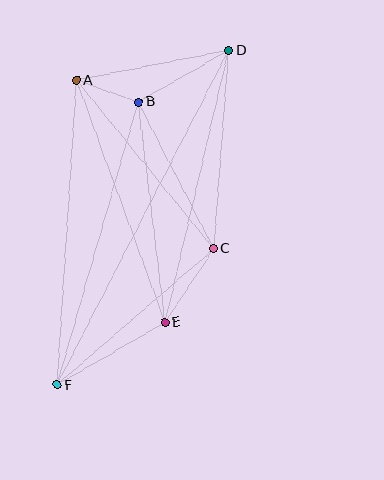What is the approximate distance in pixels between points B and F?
The distance between B and F is approximately 295 pixels.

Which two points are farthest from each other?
Points D and F are farthest from each other.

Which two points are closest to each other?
Points A and B are closest to each other.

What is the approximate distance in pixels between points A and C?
The distance between A and C is approximately 217 pixels.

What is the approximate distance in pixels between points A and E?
The distance between A and E is approximately 258 pixels.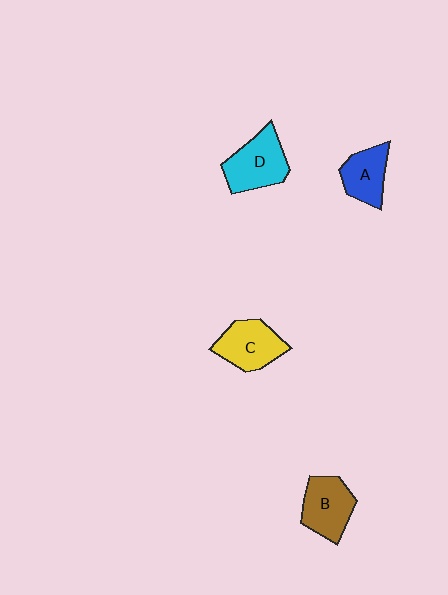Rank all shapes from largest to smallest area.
From largest to smallest: D (cyan), C (yellow), B (brown), A (blue).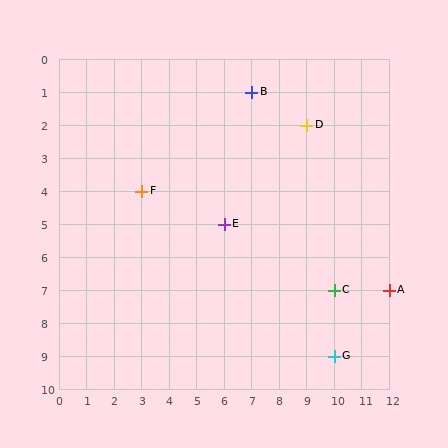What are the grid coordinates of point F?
Point F is at grid coordinates (3, 4).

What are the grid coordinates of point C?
Point C is at grid coordinates (10, 7).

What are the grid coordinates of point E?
Point E is at grid coordinates (6, 5).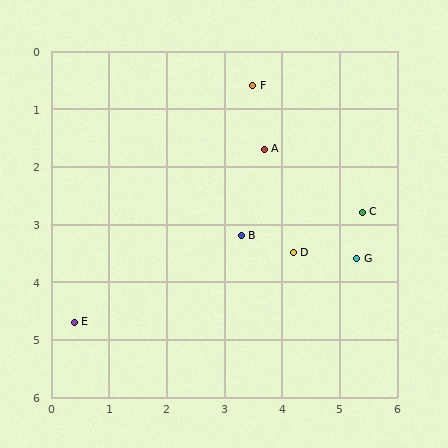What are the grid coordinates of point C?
Point C is at approximately (5.4, 2.8).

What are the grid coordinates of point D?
Point D is at approximately (4.2, 3.5).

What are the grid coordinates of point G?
Point G is at approximately (5.3, 3.6).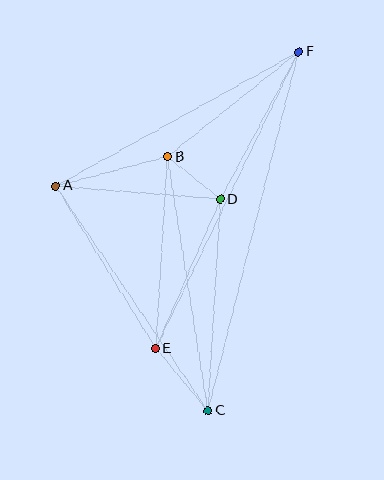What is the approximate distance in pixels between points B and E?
The distance between B and E is approximately 192 pixels.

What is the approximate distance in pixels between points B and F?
The distance between B and F is approximately 168 pixels.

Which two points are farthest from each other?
Points C and F are farthest from each other.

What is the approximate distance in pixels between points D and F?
The distance between D and F is approximately 167 pixels.